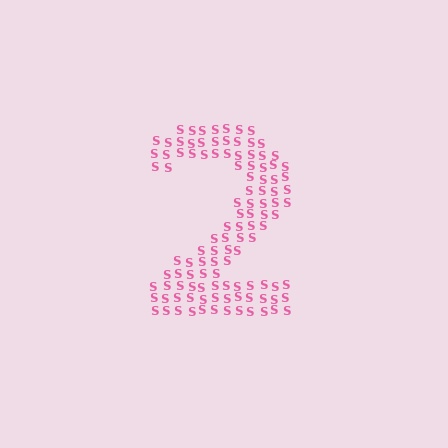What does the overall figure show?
The overall figure shows the digit 2.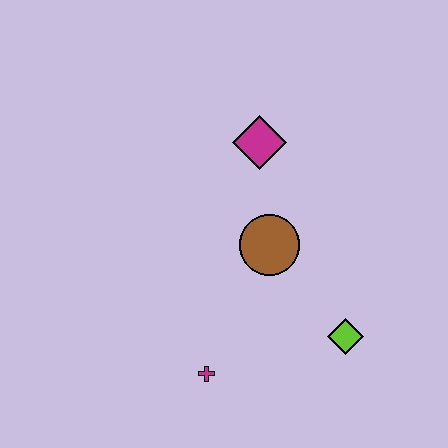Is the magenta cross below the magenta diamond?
Yes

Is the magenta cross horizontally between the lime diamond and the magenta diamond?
No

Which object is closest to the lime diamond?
The brown circle is closest to the lime diamond.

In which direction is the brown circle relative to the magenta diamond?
The brown circle is below the magenta diamond.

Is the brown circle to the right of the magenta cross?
Yes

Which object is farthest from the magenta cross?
The magenta diamond is farthest from the magenta cross.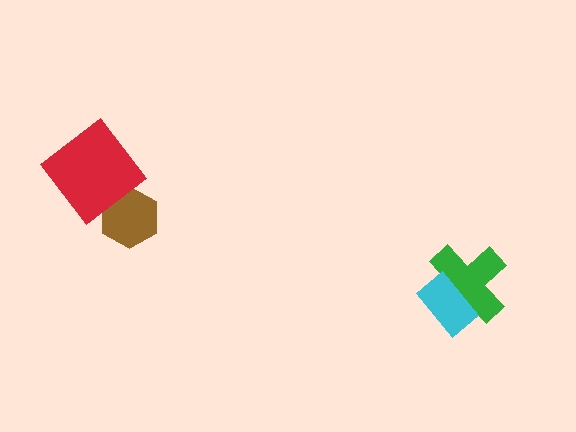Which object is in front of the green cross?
The cyan rectangle is in front of the green cross.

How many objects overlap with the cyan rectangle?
1 object overlaps with the cyan rectangle.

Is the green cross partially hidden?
Yes, it is partially covered by another shape.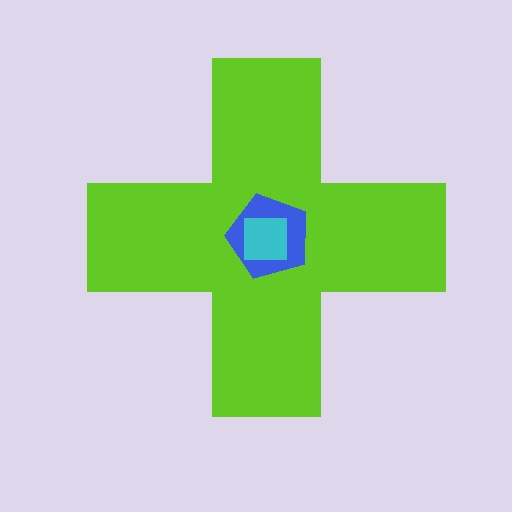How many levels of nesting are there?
3.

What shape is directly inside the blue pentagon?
The cyan square.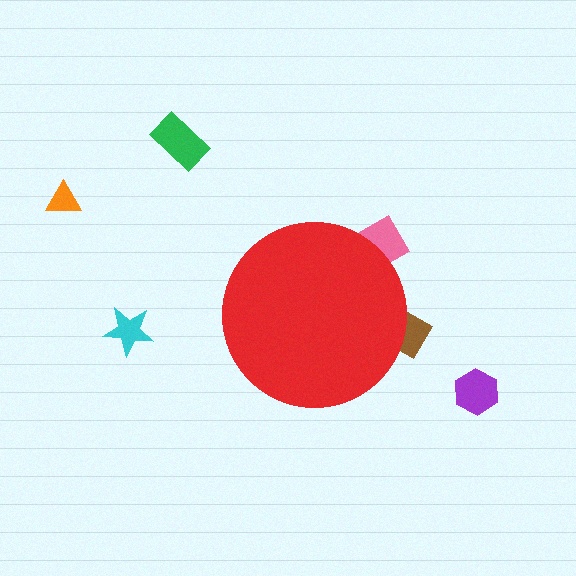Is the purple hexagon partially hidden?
No, the purple hexagon is fully visible.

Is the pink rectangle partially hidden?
Yes, the pink rectangle is partially hidden behind the red circle.